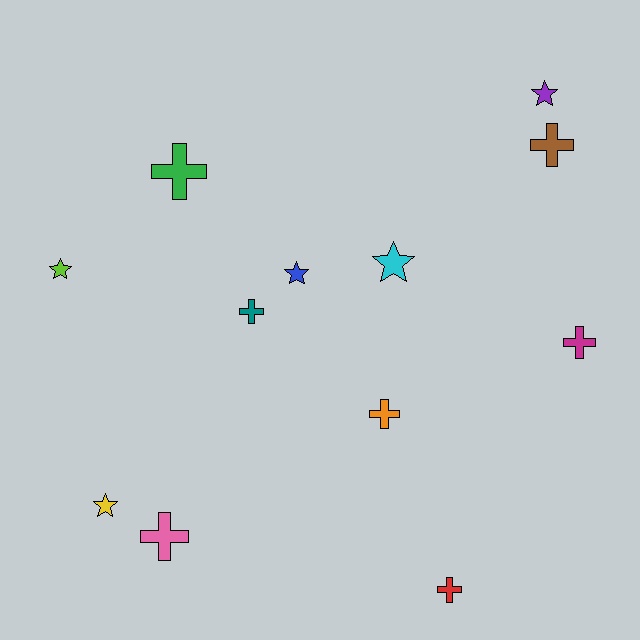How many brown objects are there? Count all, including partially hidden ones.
There is 1 brown object.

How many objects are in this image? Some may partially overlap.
There are 12 objects.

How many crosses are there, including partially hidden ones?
There are 7 crosses.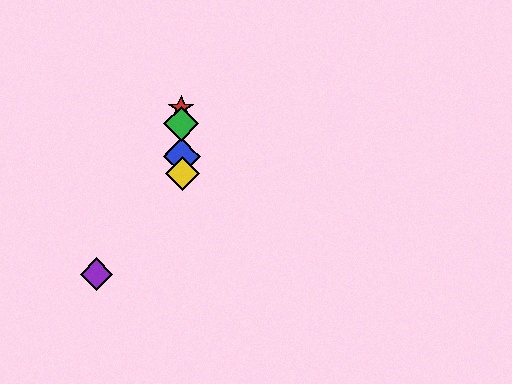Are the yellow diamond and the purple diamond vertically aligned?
No, the yellow diamond is at x≈182 and the purple diamond is at x≈96.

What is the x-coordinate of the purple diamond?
The purple diamond is at x≈96.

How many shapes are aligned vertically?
4 shapes (the red star, the blue diamond, the green diamond, the yellow diamond) are aligned vertically.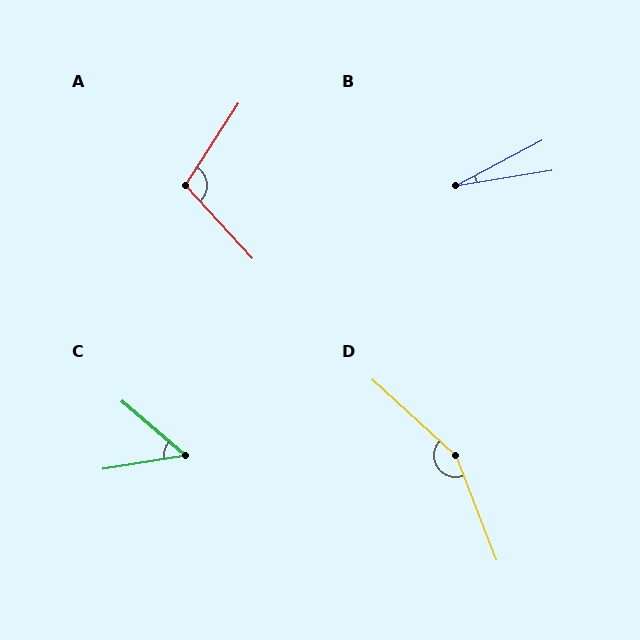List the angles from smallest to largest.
B (18°), C (49°), A (105°), D (154°).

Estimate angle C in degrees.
Approximately 49 degrees.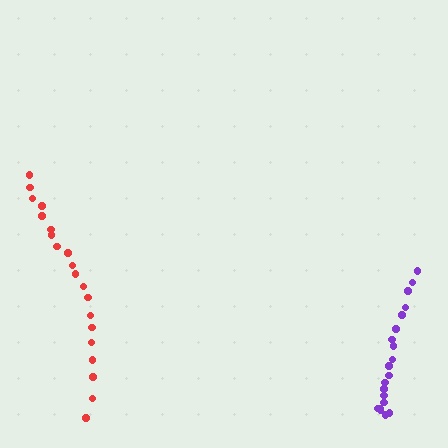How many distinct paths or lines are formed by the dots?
There are 2 distinct paths.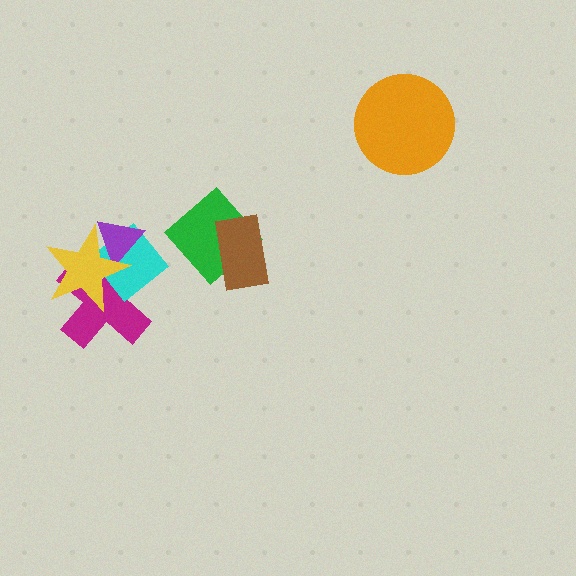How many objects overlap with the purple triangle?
3 objects overlap with the purple triangle.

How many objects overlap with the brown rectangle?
1 object overlaps with the brown rectangle.